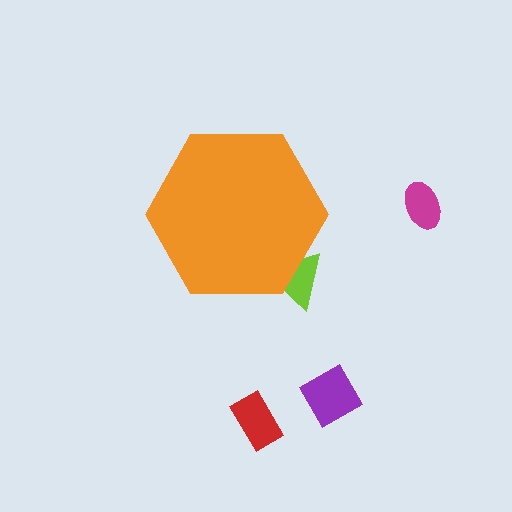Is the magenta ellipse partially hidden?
No, the magenta ellipse is fully visible.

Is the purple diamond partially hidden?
No, the purple diamond is fully visible.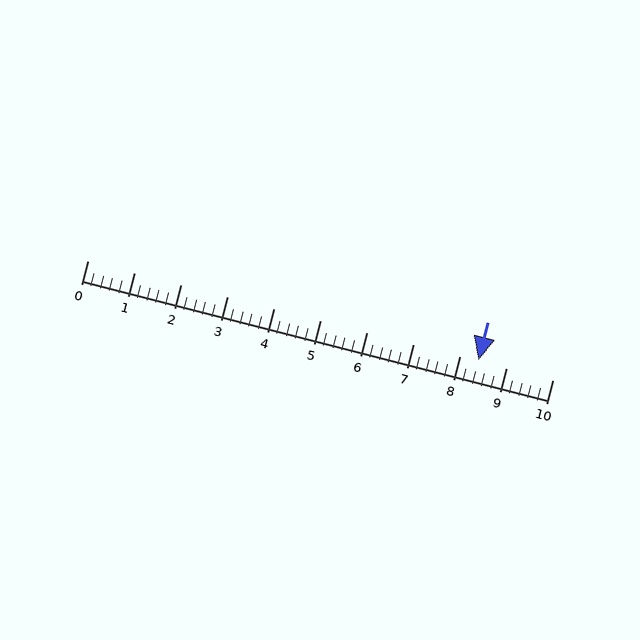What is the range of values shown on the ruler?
The ruler shows values from 0 to 10.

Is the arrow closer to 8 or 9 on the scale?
The arrow is closer to 8.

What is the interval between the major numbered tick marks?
The major tick marks are spaced 1 units apart.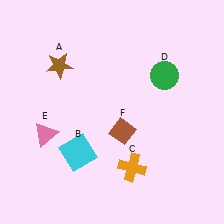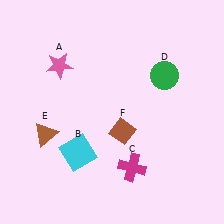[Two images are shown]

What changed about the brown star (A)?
In Image 1, A is brown. In Image 2, it changed to pink.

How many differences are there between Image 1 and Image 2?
There are 3 differences between the two images.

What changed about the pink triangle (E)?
In Image 1, E is pink. In Image 2, it changed to brown.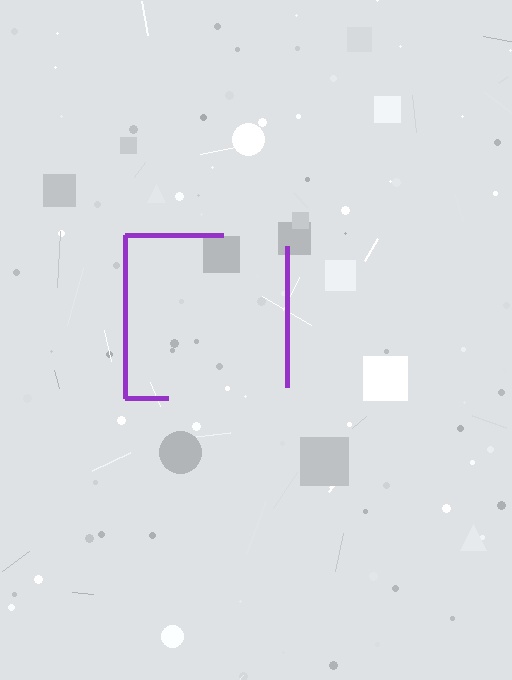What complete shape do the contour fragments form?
The contour fragments form a square.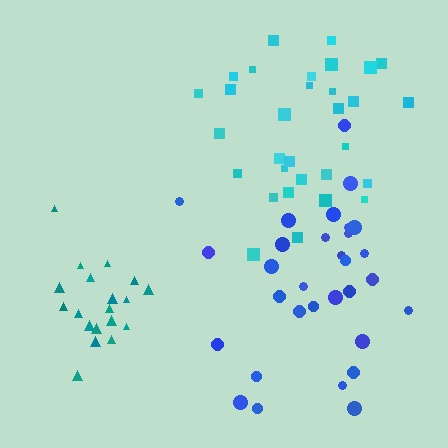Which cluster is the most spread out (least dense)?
Blue.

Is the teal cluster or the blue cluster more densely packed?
Teal.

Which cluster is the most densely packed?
Teal.